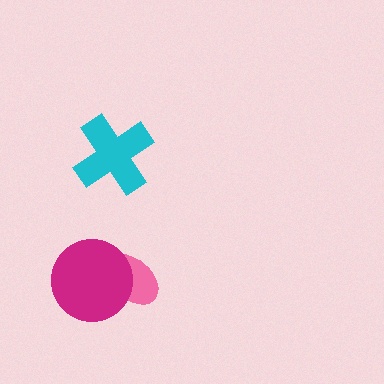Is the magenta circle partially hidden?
No, no other shape covers it.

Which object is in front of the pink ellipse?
The magenta circle is in front of the pink ellipse.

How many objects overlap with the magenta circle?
1 object overlaps with the magenta circle.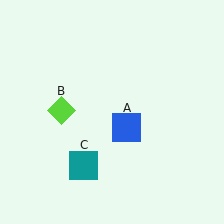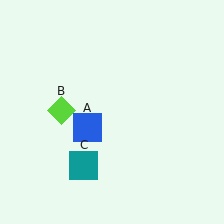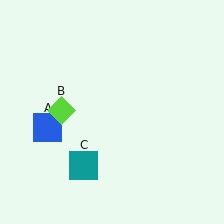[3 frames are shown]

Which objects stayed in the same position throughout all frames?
Lime diamond (object B) and teal square (object C) remained stationary.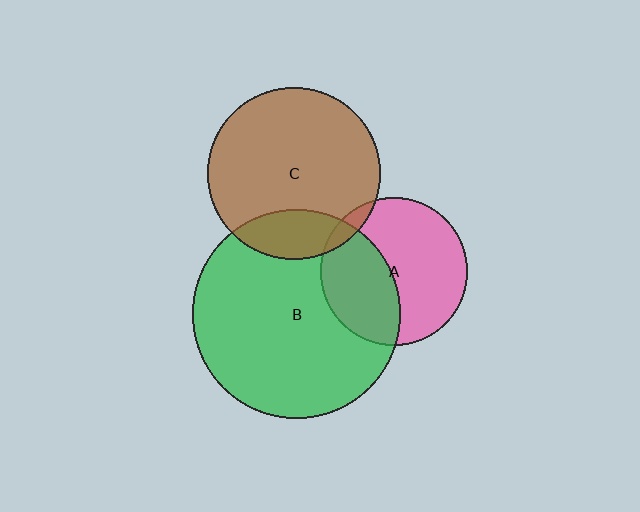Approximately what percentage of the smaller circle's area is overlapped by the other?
Approximately 5%.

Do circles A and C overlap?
Yes.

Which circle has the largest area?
Circle B (green).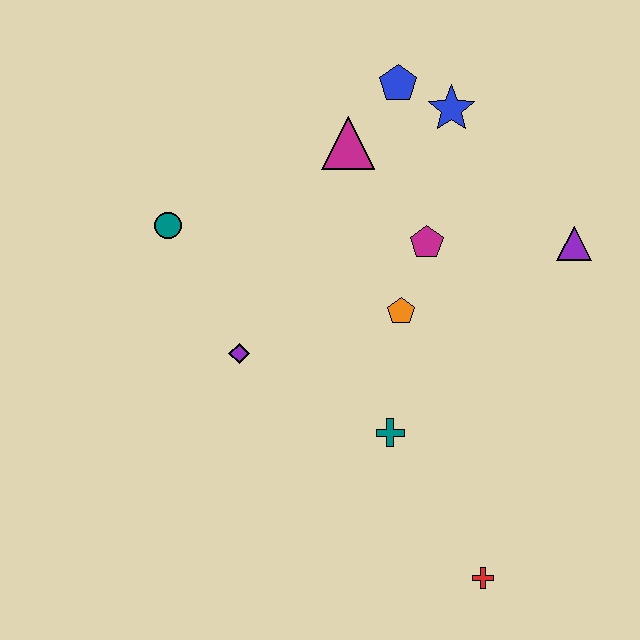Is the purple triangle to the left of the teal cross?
No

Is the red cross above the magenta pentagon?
No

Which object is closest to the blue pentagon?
The blue star is closest to the blue pentagon.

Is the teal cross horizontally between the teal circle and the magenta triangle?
No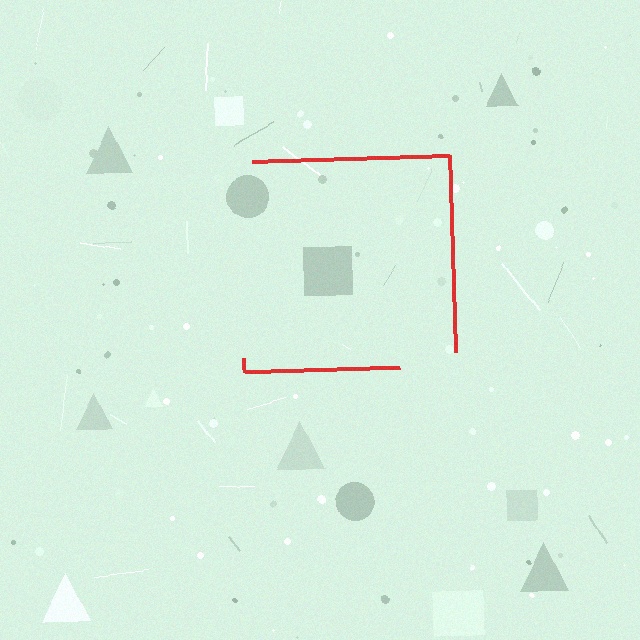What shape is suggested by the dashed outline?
The dashed outline suggests a square.